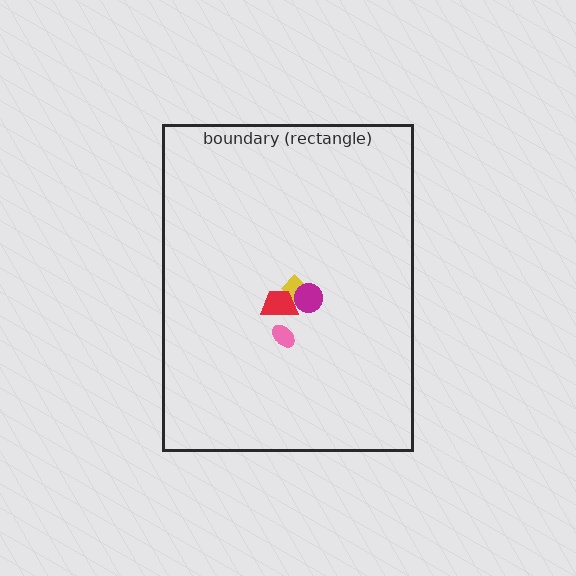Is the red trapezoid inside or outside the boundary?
Inside.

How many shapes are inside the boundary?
4 inside, 0 outside.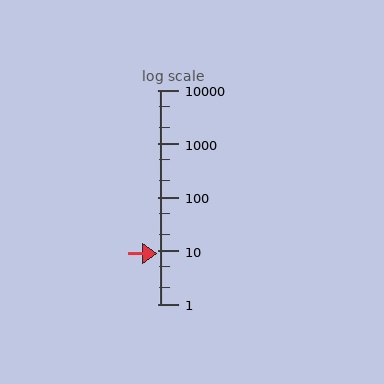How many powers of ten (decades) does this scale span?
The scale spans 4 decades, from 1 to 10000.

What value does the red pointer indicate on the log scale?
The pointer indicates approximately 8.7.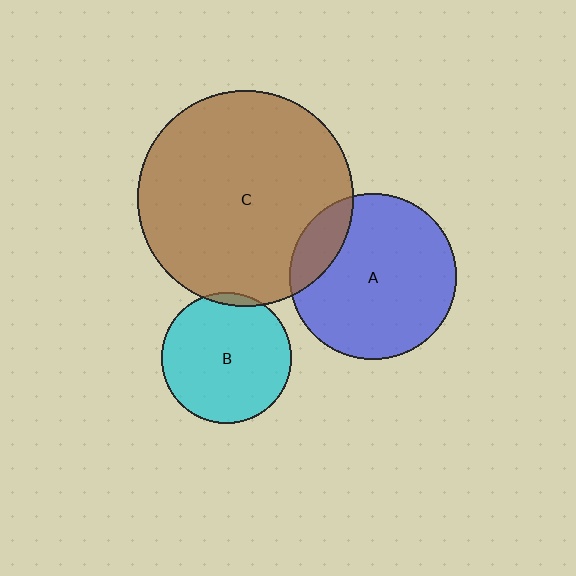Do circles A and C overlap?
Yes.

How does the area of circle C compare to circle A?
Approximately 1.7 times.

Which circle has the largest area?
Circle C (brown).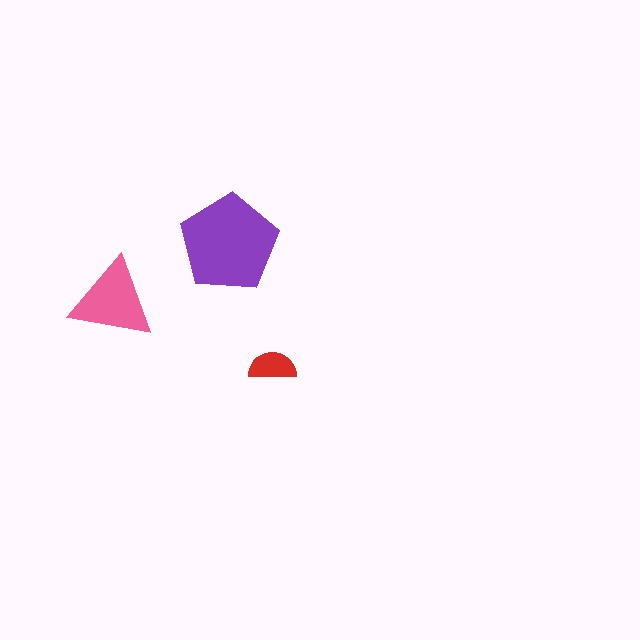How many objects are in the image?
There are 3 objects in the image.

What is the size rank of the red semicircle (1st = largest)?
3rd.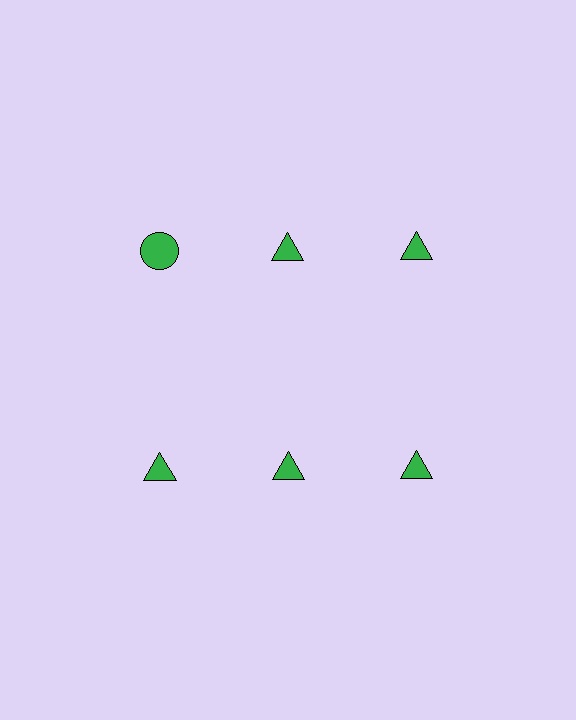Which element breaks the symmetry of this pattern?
The green circle in the top row, leftmost column breaks the symmetry. All other shapes are green triangles.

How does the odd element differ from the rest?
It has a different shape: circle instead of triangle.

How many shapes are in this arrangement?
There are 6 shapes arranged in a grid pattern.